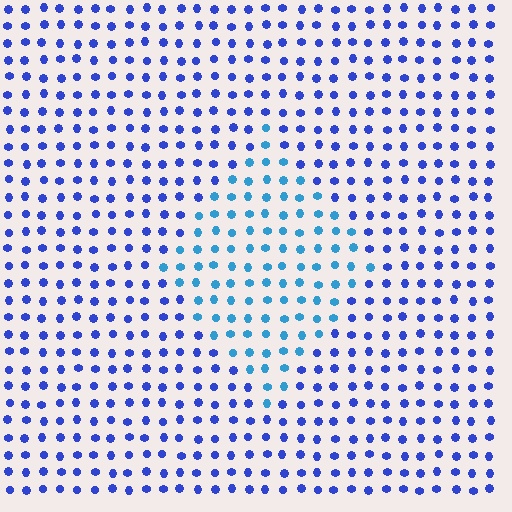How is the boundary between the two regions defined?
The boundary is defined purely by a slight shift in hue (about 33 degrees). Spacing, size, and orientation are identical on both sides.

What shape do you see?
I see a diamond.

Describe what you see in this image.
The image is filled with small blue elements in a uniform arrangement. A diamond-shaped region is visible where the elements are tinted to a slightly different hue, forming a subtle color boundary.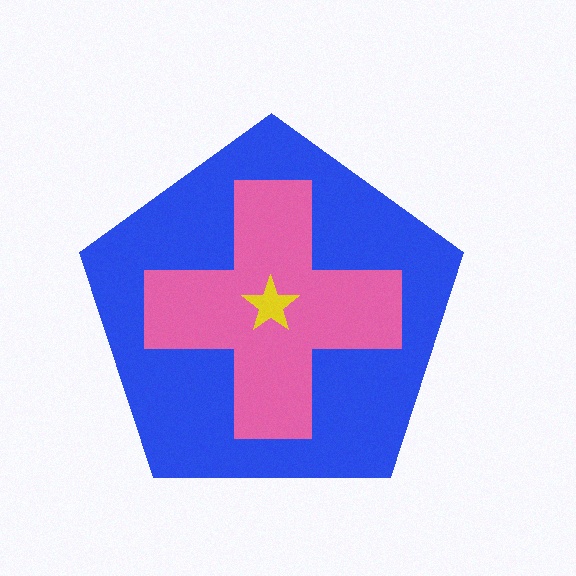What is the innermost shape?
The yellow star.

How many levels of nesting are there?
3.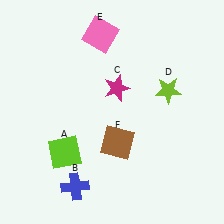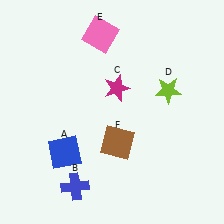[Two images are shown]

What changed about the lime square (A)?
In Image 1, A is lime. In Image 2, it changed to blue.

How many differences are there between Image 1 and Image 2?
There is 1 difference between the two images.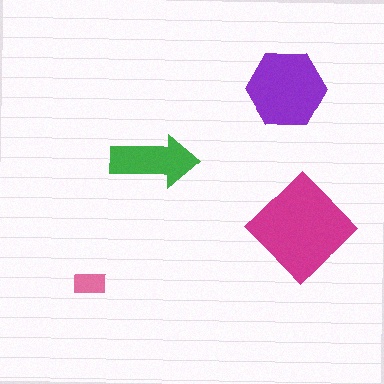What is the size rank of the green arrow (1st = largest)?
3rd.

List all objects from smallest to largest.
The pink rectangle, the green arrow, the purple hexagon, the magenta diamond.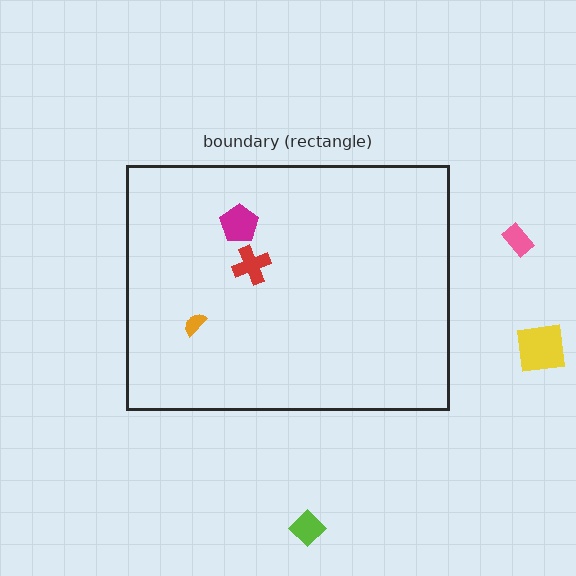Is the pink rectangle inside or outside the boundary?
Outside.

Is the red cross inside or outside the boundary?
Inside.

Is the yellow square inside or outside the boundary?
Outside.